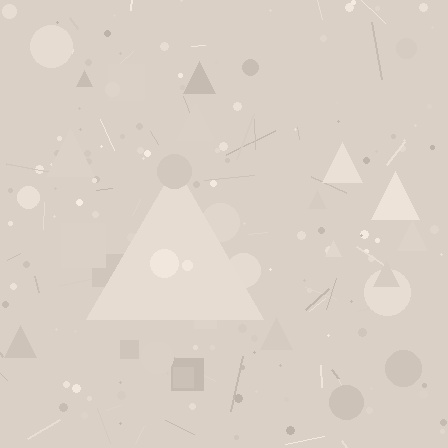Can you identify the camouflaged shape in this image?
The camouflaged shape is a triangle.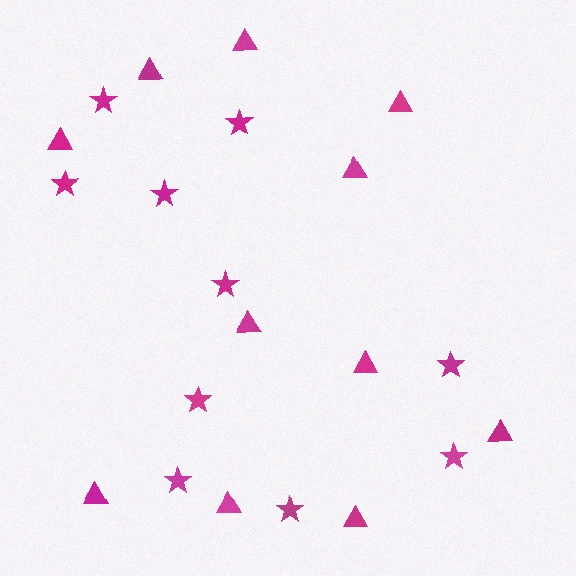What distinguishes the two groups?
There are 2 groups: one group of stars (10) and one group of triangles (11).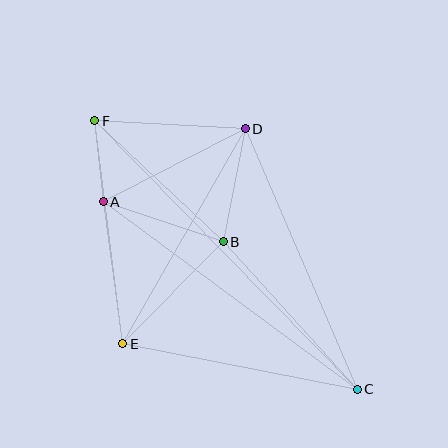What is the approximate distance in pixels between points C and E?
The distance between C and E is approximately 239 pixels.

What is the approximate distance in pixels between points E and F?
The distance between E and F is approximately 225 pixels.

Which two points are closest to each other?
Points A and F are closest to each other.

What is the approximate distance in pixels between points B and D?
The distance between B and D is approximately 115 pixels.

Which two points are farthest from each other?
Points C and F are farthest from each other.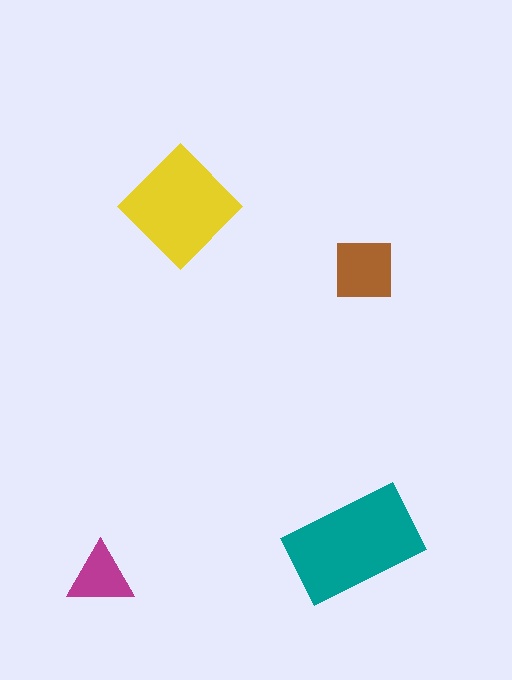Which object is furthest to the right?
The brown square is rightmost.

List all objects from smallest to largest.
The magenta triangle, the brown square, the yellow diamond, the teal rectangle.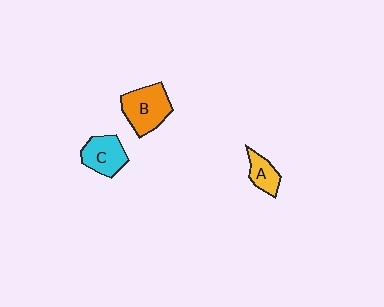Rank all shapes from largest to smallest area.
From largest to smallest: B (orange), C (cyan), A (yellow).